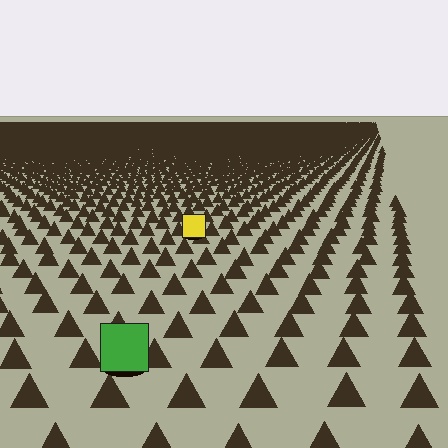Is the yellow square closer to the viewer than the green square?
No. The green square is closer — you can tell from the texture gradient: the ground texture is coarser near it.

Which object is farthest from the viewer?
The yellow square is farthest from the viewer. It appears smaller and the ground texture around it is denser.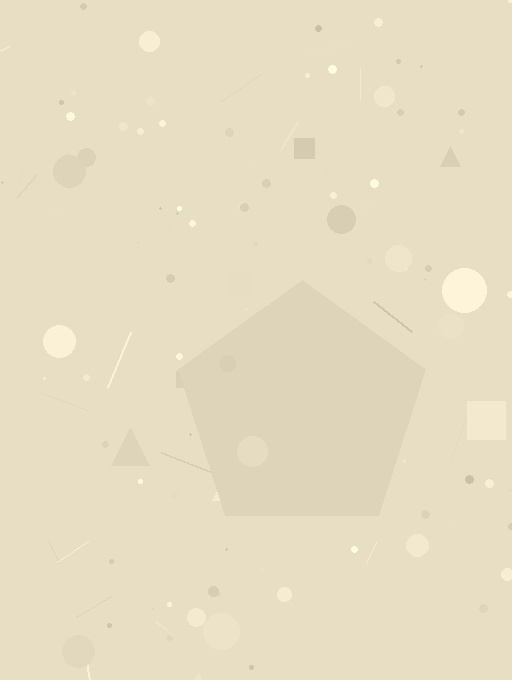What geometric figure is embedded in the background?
A pentagon is embedded in the background.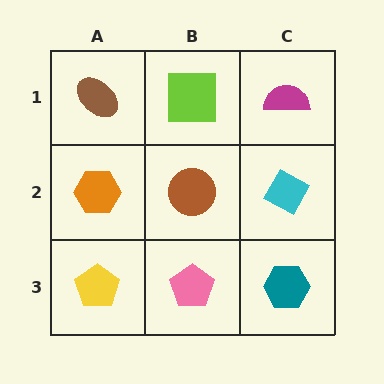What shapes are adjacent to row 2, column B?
A lime square (row 1, column B), a pink pentagon (row 3, column B), an orange hexagon (row 2, column A), a cyan diamond (row 2, column C).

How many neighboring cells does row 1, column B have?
3.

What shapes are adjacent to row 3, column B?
A brown circle (row 2, column B), a yellow pentagon (row 3, column A), a teal hexagon (row 3, column C).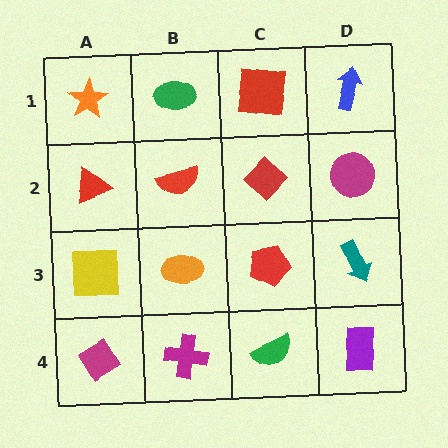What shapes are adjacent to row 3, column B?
A red semicircle (row 2, column B), a magenta cross (row 4, column B), a yellow square (row 3, column A), a red pentagon (row 3, column C).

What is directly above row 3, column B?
A red semicircle.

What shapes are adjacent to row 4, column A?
A yellow square (row 3, column A), a magenta cross (row 4, column B).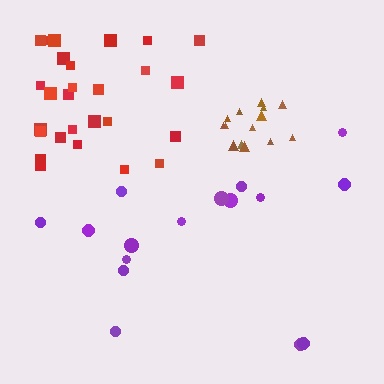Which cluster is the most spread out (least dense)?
Purple.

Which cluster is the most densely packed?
Brown.